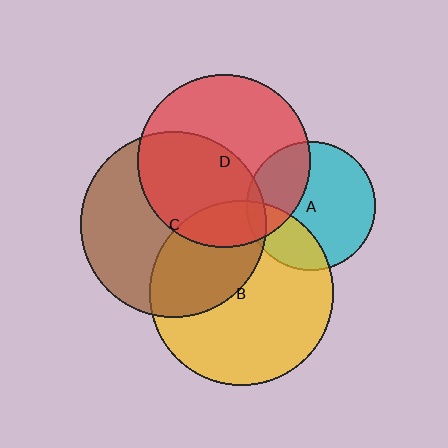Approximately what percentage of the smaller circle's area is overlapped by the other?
Approximately 35%.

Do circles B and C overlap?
Yes.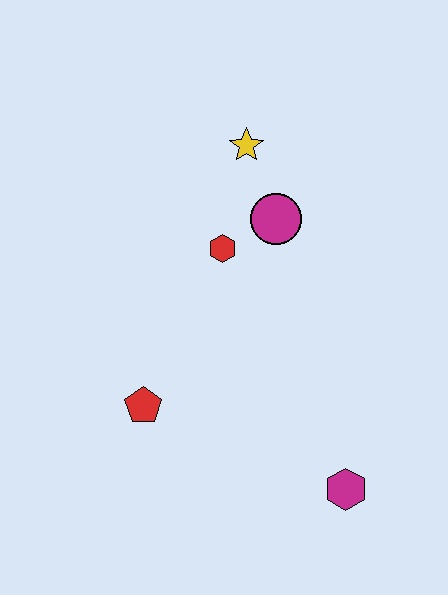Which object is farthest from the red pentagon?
The yellow star is farthest from the red pentagon.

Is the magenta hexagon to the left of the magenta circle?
No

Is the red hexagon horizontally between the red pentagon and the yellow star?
Yes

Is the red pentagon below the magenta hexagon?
No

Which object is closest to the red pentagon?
The red hexagon is closest to the red pentagon.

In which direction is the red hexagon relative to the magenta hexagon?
The red hexagon is above the magenta hexagon.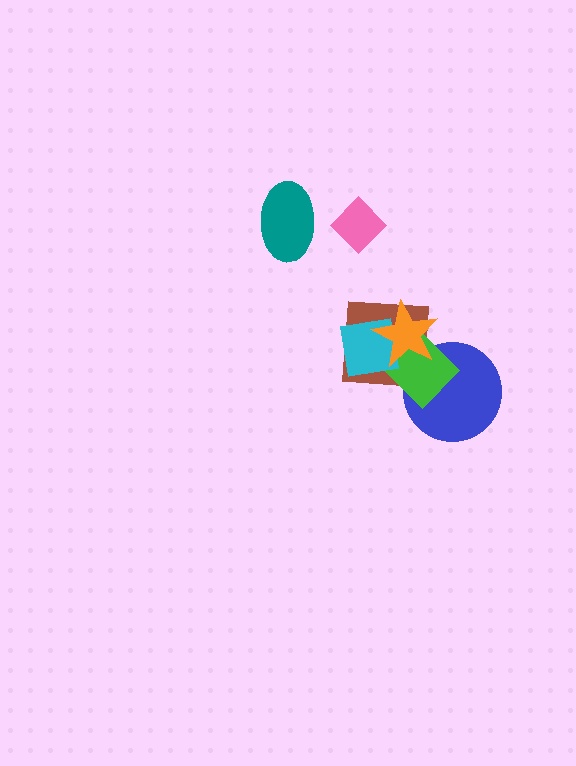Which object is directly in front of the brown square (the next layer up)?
The green diamond is directly in front of the brown square.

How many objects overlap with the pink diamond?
0 objects overlap with the pink diamond.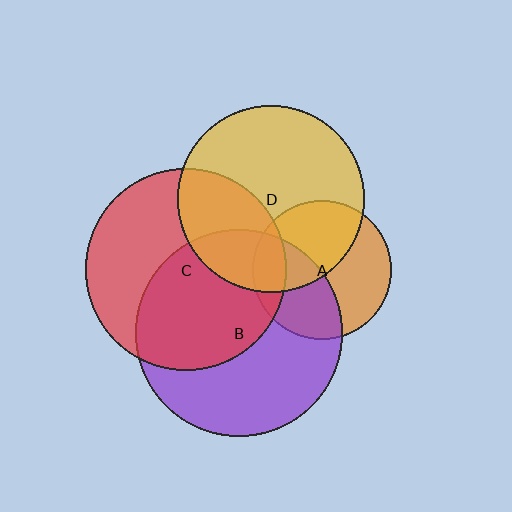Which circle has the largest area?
Circle B (purple).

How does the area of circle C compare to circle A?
Approximately 2.1 times.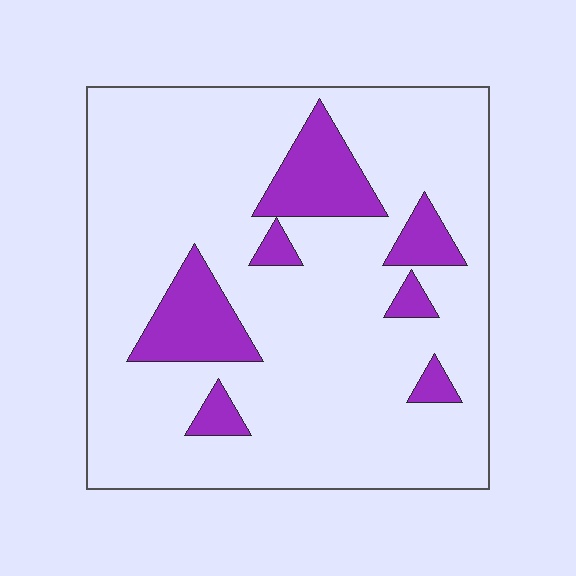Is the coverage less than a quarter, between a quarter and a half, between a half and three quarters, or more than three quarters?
Less than a quarter.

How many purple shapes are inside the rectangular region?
7.